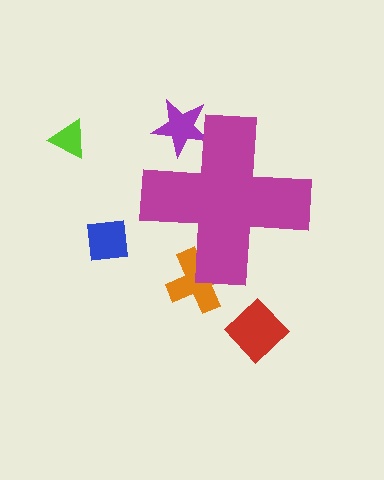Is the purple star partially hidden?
Yes, the purple star is partially hidden behind the magenta cross.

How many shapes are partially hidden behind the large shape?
2 shapes are partially hidden.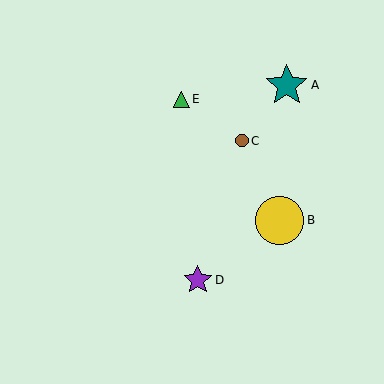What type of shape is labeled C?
Shape C is a brown circle.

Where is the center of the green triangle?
The center of the green triangle is at (182, 99).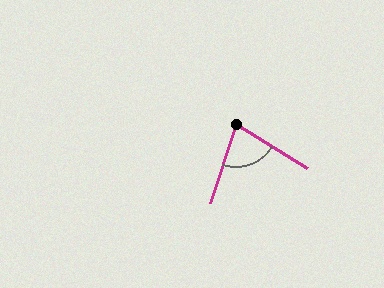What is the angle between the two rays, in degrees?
Approximately 76 degrees.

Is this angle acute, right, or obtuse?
It is acute.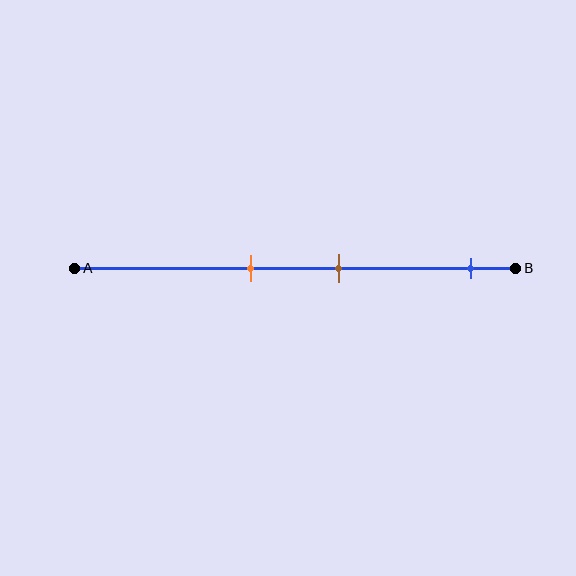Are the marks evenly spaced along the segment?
No, the marks are not evenly spaced.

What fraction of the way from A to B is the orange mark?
The orange mark is approximately 40% (0.4) of the way from A to B.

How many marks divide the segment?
There are 3 marks dividing the segment.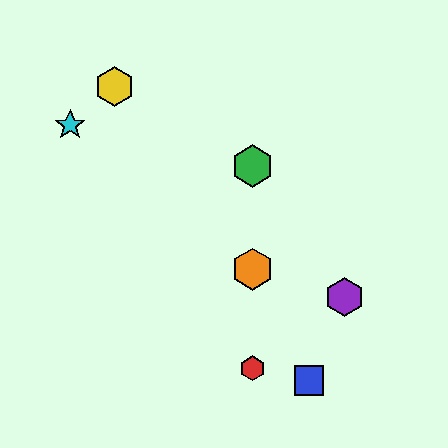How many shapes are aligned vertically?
3 shapes (the red hexagon, the green hexagon, the orange hexagon) are aligned vertically.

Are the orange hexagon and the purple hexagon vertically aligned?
No, the orange hexagon is at x≈252 and the purple hexagon is at x≈344.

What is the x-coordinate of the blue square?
The blue square is at x≈309.